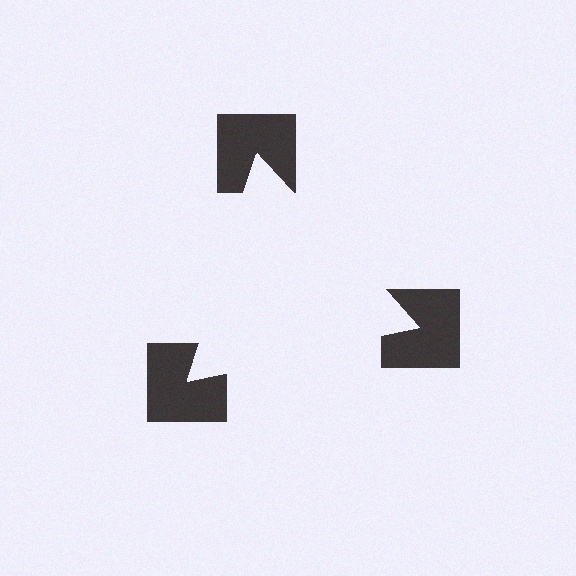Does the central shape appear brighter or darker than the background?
It typically appears slightly brighter than the background, even though no actual brightness change is drawn.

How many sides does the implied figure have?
3 sides.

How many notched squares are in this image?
There are 3 — one at each vertex of the illusory triangle.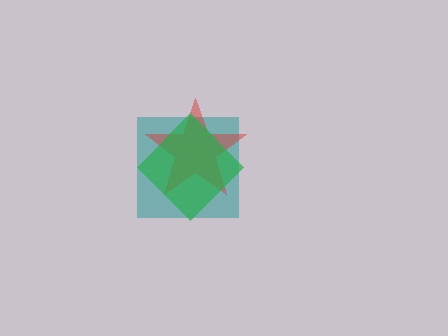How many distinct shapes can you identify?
There are 3 distinct shapes: a teal square, a red star, a green diamond.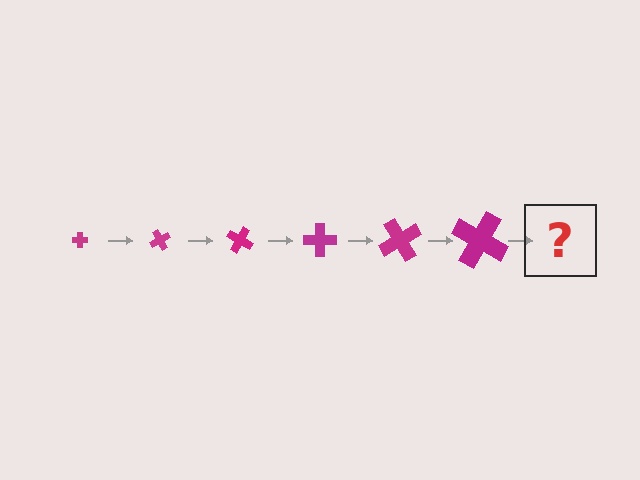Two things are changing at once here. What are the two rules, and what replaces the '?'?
The two rules are that the cross grows larger each step and it rotates 60 degrees each step. The '?' should be a cross, larger than the previous one and rotated 360 degrees from the start.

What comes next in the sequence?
The next element should be a cross, larger than the previous one and rotated 360 degrees from the start.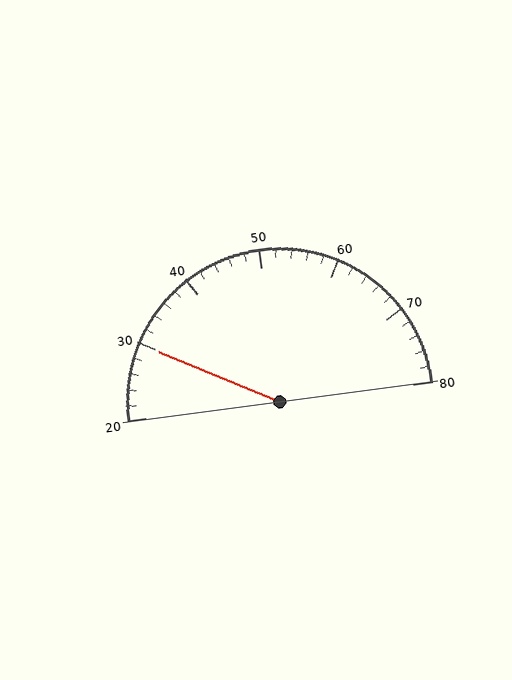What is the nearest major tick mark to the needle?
The nearest major tick mark is 30.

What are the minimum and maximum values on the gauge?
The gauge ranges from 20 to 80.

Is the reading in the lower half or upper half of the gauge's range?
The reading is in the lower half of the range (20 to 80).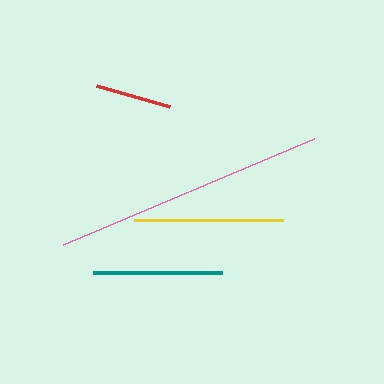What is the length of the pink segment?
The pink segment is approximately 272 pixels long.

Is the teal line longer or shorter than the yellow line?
The yellow line is longer than the teal line.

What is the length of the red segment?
The red segment is approximately 76 pixels long.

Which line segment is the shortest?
The red line is the shortest at approximately 76 pixels.